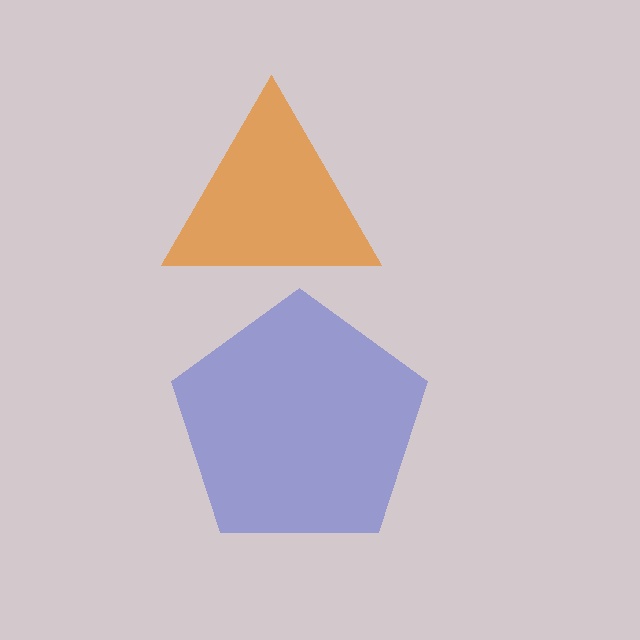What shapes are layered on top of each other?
The layered shapes are: an orange triangle, a blue pentagon.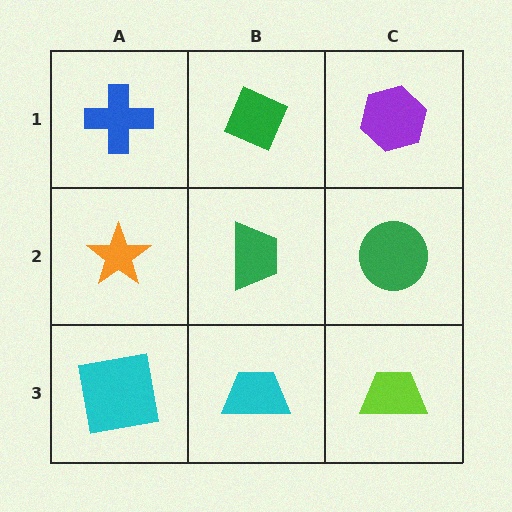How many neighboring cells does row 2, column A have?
3.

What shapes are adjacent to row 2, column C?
A purple hexagon (row 1, column C), a lime trapezoid (row 3, column C), a green trapezoid (row 2, column B).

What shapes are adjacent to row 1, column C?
A green circle (row 2, column C), a green diamond (row 1, column B).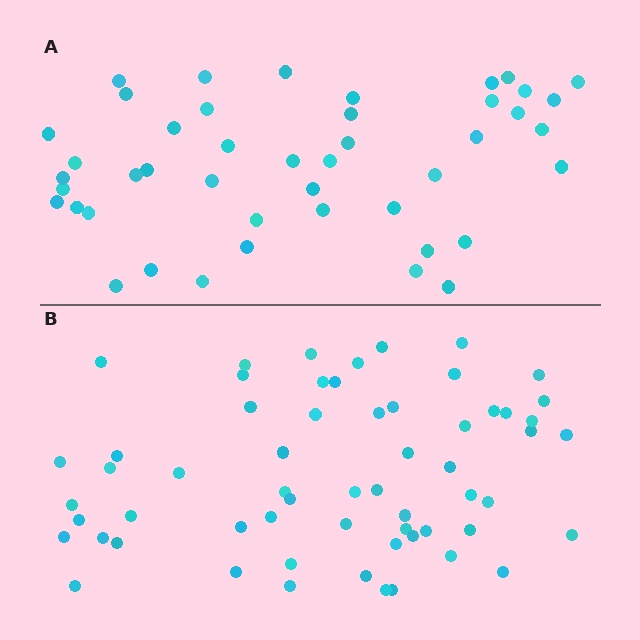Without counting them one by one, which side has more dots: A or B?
Region B (the bottom region) has more dots.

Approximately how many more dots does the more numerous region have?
Region B has approximately 15 more dots than region A.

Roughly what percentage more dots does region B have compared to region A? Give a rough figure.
About 35% more.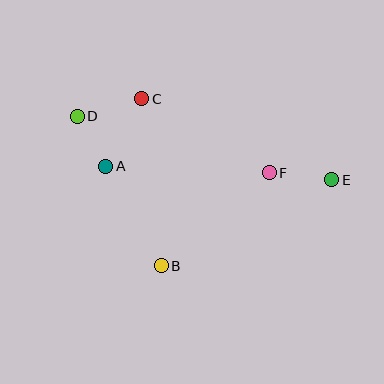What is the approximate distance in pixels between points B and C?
The distance between B and C is approximately 168 pixels.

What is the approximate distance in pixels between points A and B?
The distance between A and B is approximately 114 pixels.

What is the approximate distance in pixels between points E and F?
The distance between E and F is approximately 63 pixels.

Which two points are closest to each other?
Points A and D are closest to each other.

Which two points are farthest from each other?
Points D and E are farthest from each other.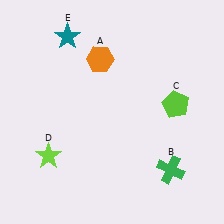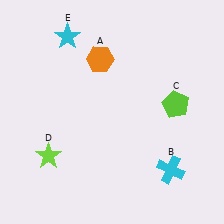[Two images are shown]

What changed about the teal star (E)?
In Image 1, E is teal. In Image 2, it changed to cyan.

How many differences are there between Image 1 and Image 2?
There are 2 differences between the two images.